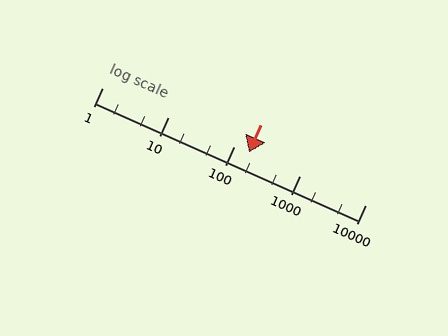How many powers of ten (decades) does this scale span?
The scale spans 4 decades, from 1 to 10000.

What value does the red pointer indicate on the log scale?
The pointer indicates approximately 170.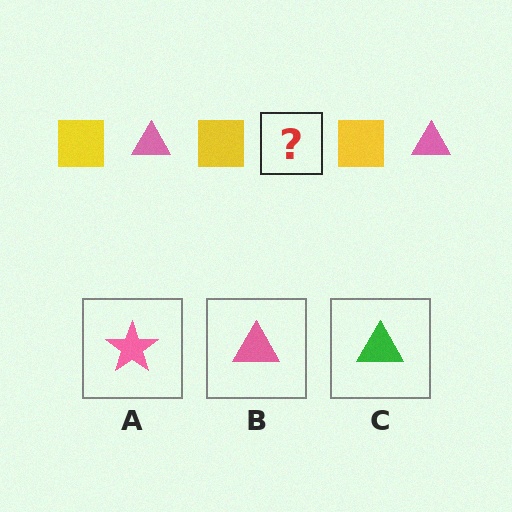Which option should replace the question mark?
Option B.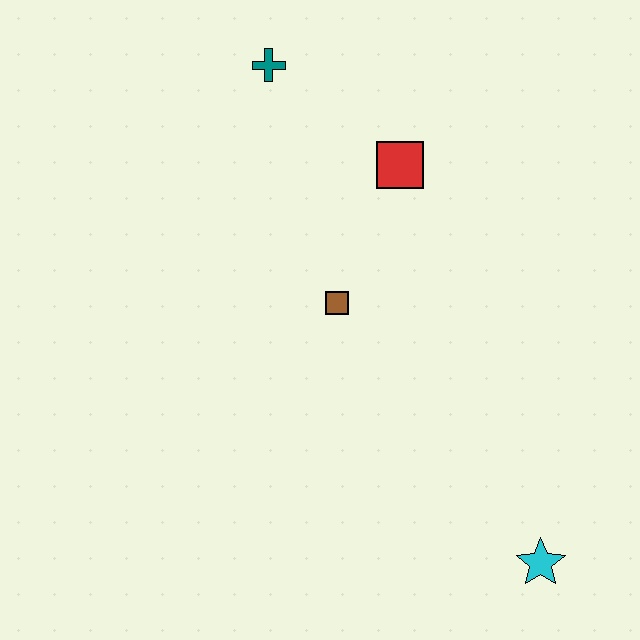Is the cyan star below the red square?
Yes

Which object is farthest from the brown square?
The cyan star is farthest from the brown square.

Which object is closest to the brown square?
The red square is closest to the brown square.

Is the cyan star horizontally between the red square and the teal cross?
No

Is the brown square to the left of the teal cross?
No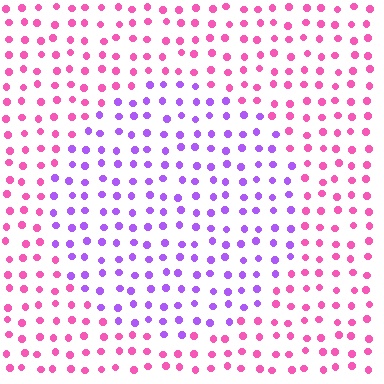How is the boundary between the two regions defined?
The boundary is defined purely by a slight shift in hue (about 51 degrees). Spacing, size, and orientation are identical on both sides.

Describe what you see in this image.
The image is filled with small pink elements in a uniform arrangement. A circle-shaped region is visible where the elements are tinted to a slightly different hue, forming a subtle color boundary.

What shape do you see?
I see a circle.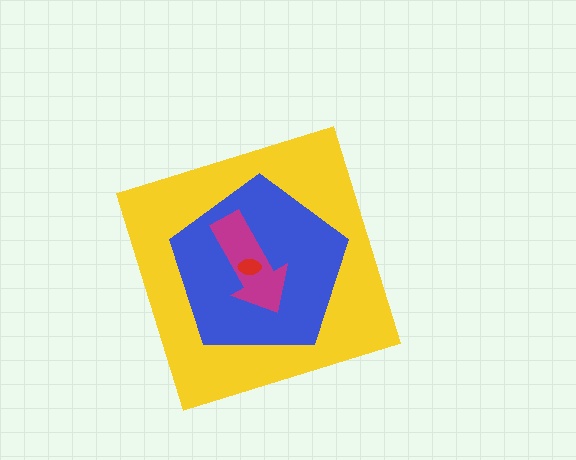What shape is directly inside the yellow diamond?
The blue pentagon.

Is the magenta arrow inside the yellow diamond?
Yes.